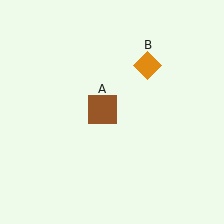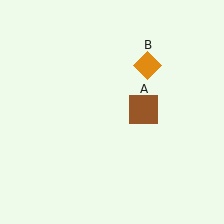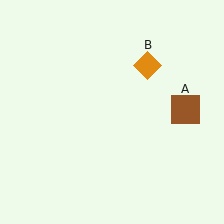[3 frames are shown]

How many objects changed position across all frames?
1 object changed position: brown square (object A).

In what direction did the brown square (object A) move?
The brown square (object A) moved right.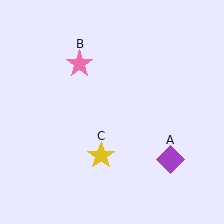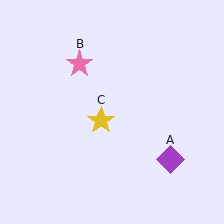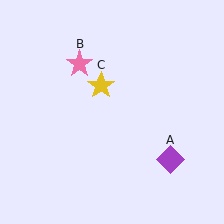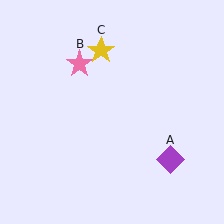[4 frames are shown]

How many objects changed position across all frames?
1 object changed position: yellow star (object C).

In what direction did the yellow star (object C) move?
The yellow star (object C) moved up.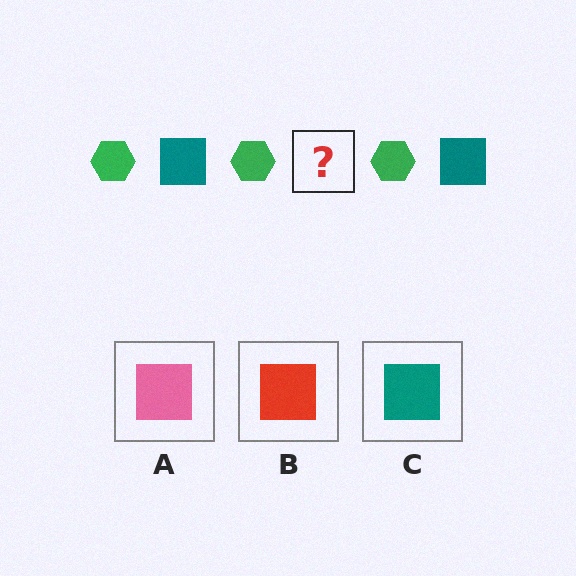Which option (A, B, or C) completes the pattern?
C.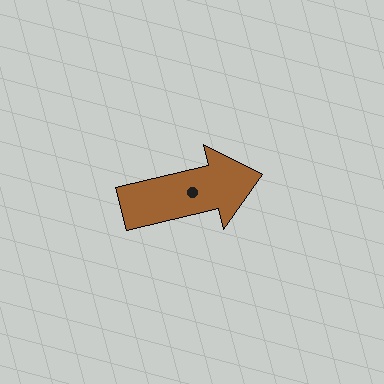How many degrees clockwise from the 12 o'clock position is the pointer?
Approximately 76 degrees.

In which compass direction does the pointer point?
East.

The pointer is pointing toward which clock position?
Roughly 3 o'clock.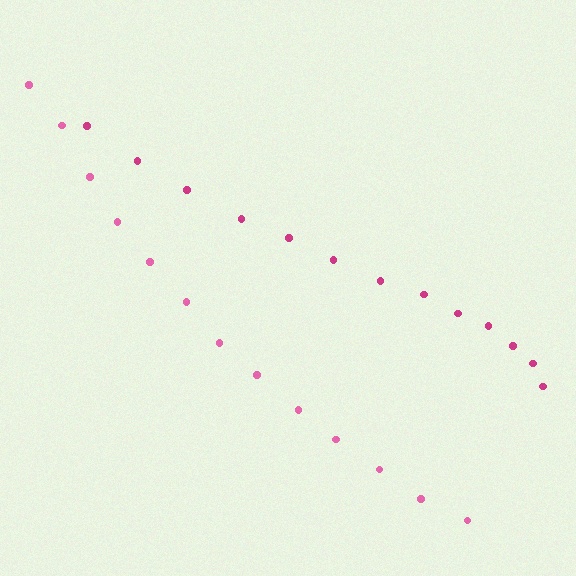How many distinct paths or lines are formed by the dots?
There are 2 distinct paths.